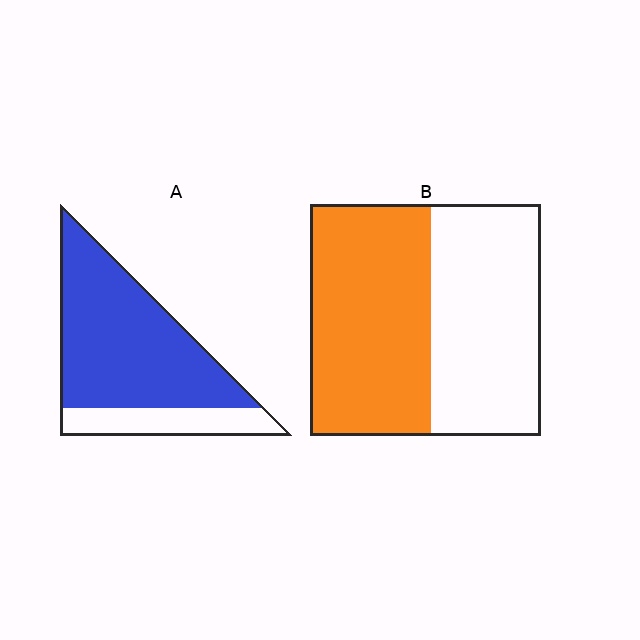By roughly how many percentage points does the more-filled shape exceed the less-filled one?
By roughly 25 percentage points (A over B).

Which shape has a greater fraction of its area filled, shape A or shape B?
Shape A.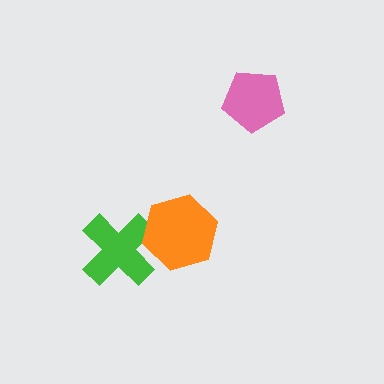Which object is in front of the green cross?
The orange hexagon is in front of the green cross.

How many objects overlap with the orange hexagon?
1 object overlaps with the orange hexagon.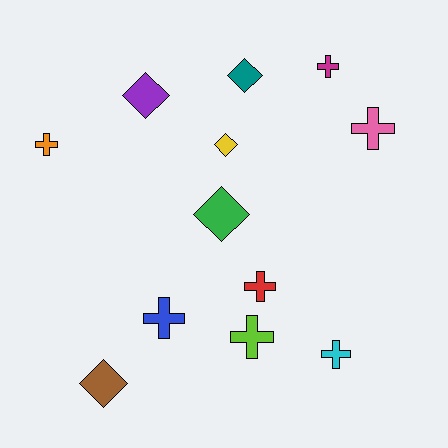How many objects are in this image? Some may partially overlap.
There are 12 objects.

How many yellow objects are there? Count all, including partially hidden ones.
There is 1 yellow object.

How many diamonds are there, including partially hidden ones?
There are 5 diamonds.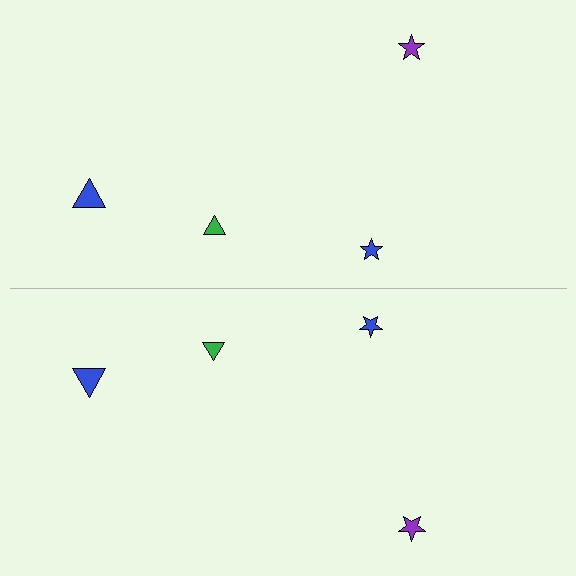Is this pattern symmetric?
Yes, this pattern has bilateral (reflection) symmetry.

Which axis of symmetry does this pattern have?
The pattern has a horizontal axis of symmetry running through the center of the image.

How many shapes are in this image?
There are 8 shapes in this image.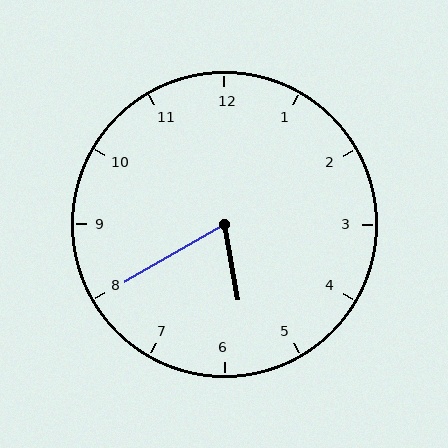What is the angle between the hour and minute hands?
Approximately 70 degrees.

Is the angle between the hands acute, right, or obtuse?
It is acute.